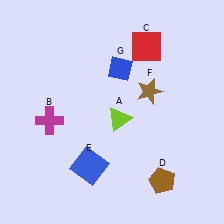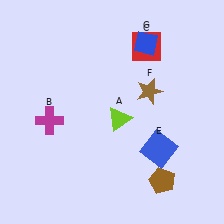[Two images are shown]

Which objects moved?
The objects that moved are: the blue square (E), the blue diamond (G).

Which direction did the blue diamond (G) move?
The blue diamond (G) moved right.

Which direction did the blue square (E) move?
The blue square (E) moved right.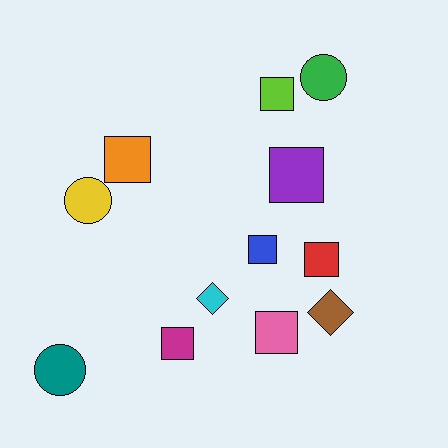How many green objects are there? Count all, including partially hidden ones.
There is 1 green object.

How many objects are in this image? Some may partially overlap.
There are 12 objects.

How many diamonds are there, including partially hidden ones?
There are 2 diamonds.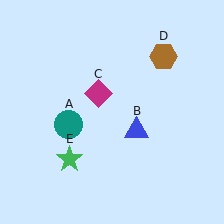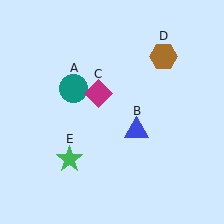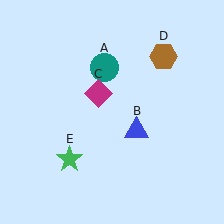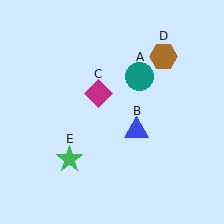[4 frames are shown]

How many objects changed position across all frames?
1 object changed position: teal circle (object A).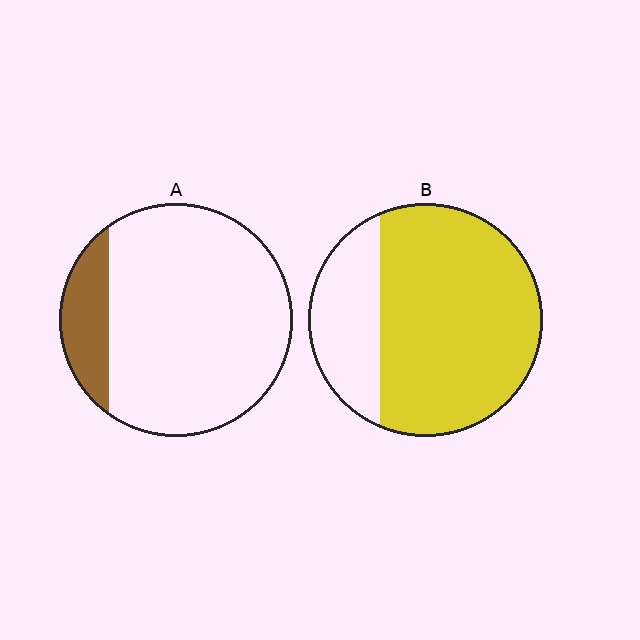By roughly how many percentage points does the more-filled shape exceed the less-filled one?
By roughly 60 percentage points (B over A).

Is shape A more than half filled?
No.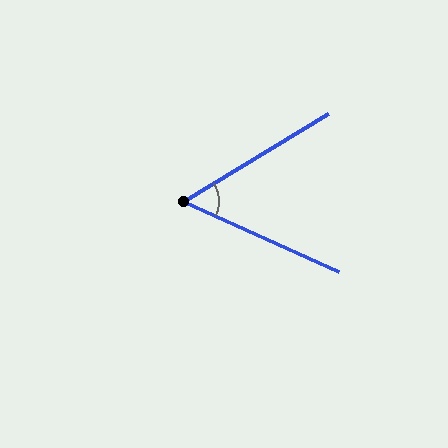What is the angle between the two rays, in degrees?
Approximately 56 degrees.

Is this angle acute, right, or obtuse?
It is acute.